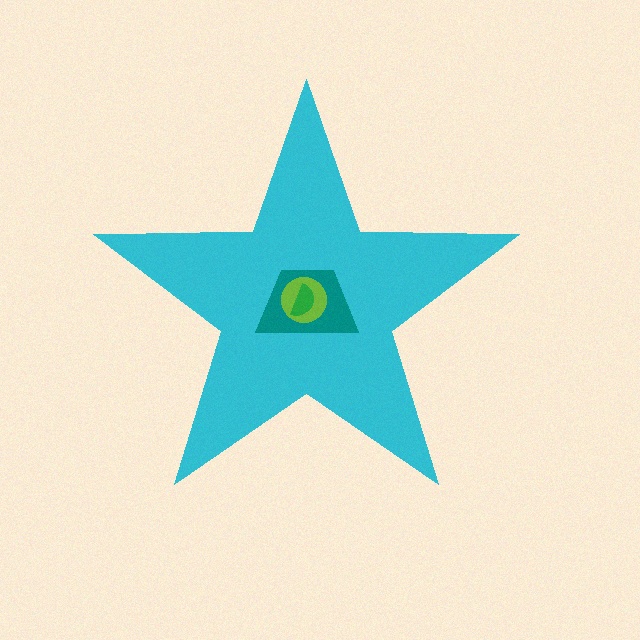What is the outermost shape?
The cyan star.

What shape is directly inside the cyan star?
The teal trapezoid.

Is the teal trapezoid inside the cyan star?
Yes.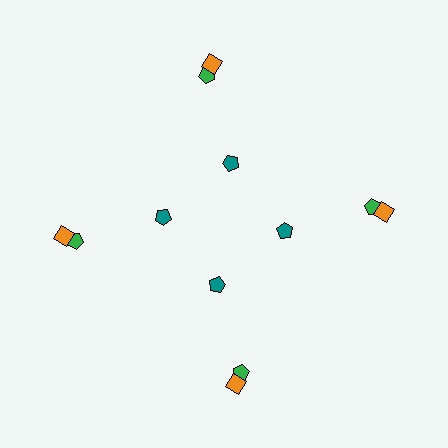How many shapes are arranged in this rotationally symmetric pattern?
There are 12 shapes, arranged in 4 groups of 3.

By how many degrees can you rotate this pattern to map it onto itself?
The pattern maps onto itself every 90 degrees of rotation.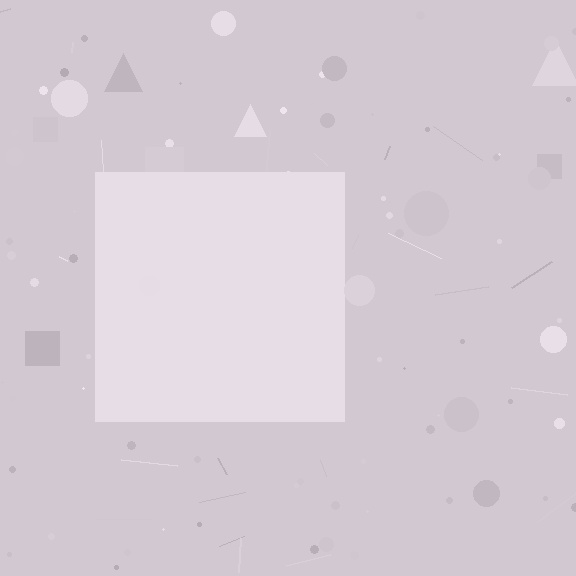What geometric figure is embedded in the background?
A square is embedded in the background.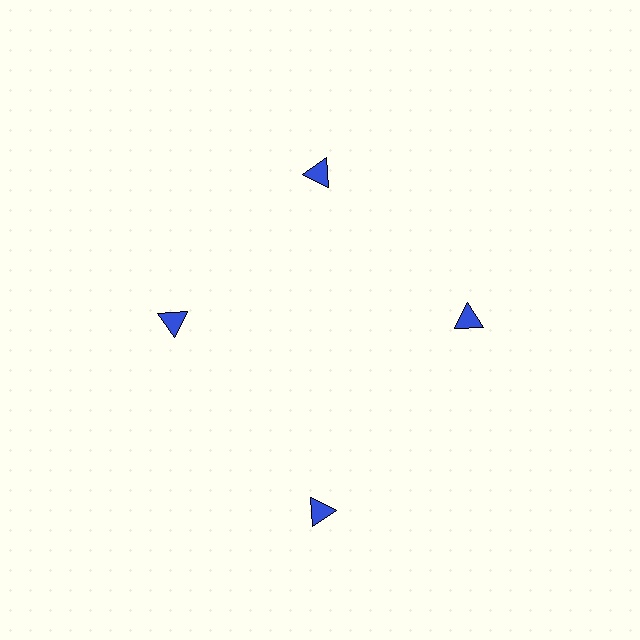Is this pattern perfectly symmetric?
No. The 4 blue triangles are arranged in a ring, but one element near the 6 o'clock position is pushed outward from the center, breaking the 4-fold rotational symmetry.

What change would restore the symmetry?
The symmetry would be restored by moving it inward, back onto the ring so that all 4 triangles sit at equal angles and equal distance from the center.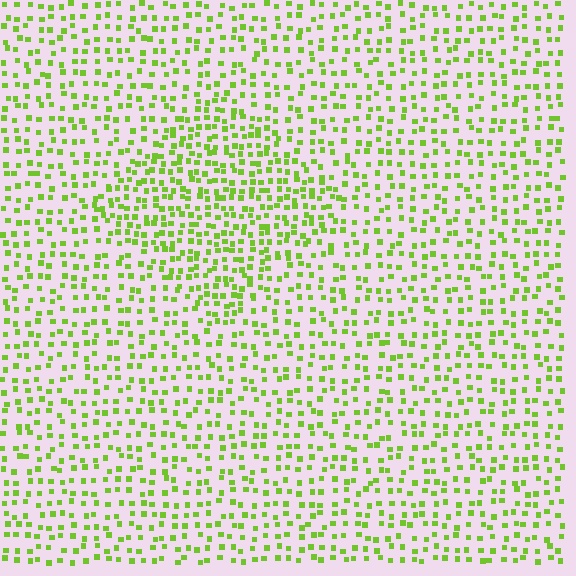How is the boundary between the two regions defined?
The boundary is defined by a change in element density (approximately 1.6x ratio). All elements are the same color, size, and shape.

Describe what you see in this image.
The image contains small lime elements arranged at two different densities. A diamond-shaped region is visible where the elements are more densely packed than the surrounding area.